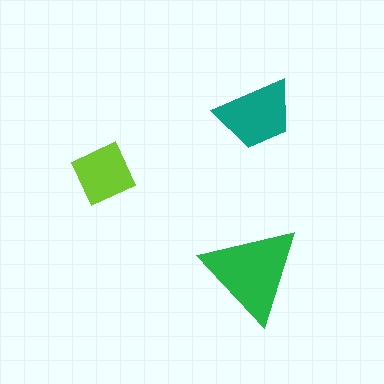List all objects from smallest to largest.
The lime square, the teal trapezoid, the green triangle.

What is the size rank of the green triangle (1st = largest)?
1st.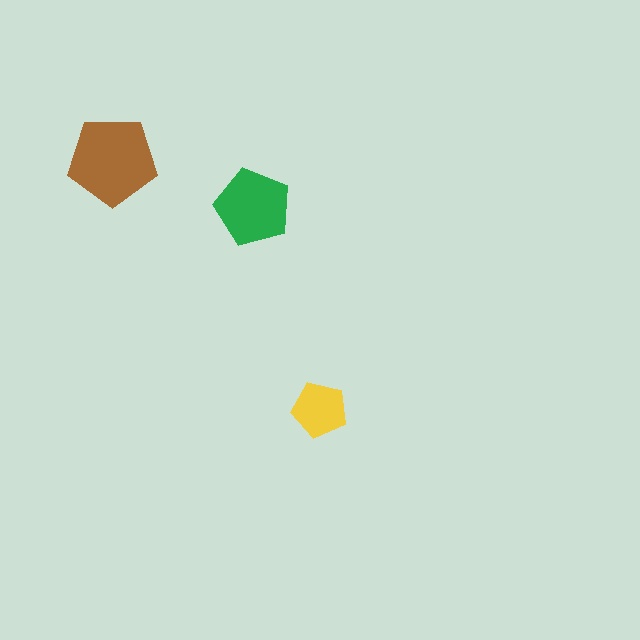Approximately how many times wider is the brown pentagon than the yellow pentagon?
About 1.5 times wider.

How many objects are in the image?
There are 3 objects in the image.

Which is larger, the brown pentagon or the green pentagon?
The brown one.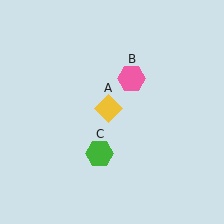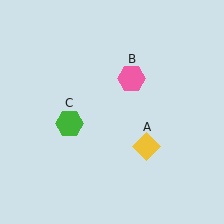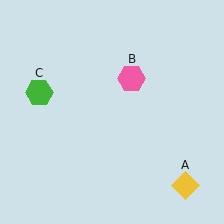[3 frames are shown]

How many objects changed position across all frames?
2 objects changed position: yellow diamond (object A), green hexagon (object C).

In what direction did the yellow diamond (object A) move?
The yellow diamond (object A) moved down and to the right.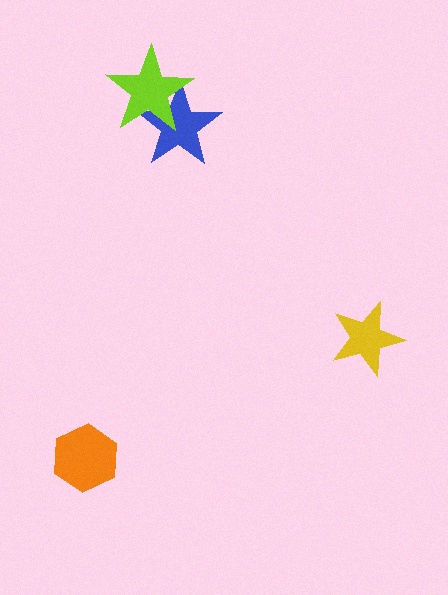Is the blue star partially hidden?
Yes, it is partially covered by another shape.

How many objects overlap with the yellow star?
0 objects overlap with the yellow star.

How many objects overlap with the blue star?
1 object overlaps with the blue star.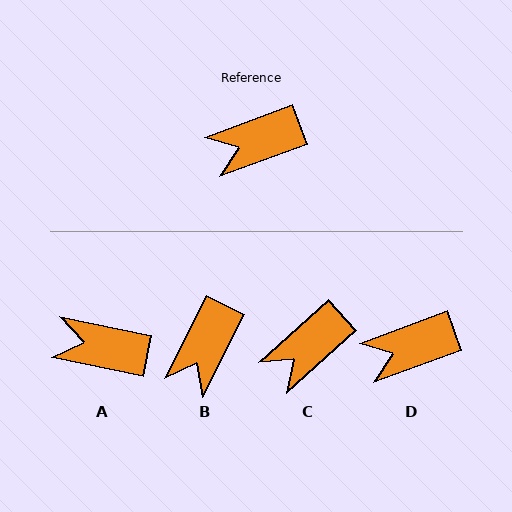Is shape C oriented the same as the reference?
No, it is off by about 22 degrees.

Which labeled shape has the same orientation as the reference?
D.